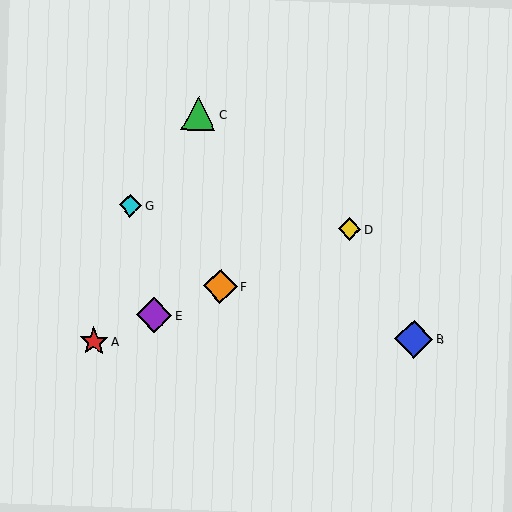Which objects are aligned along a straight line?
Objects A, D, E, F are aligned along a straight line.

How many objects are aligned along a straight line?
4 objects (A, D, E, F) are aligned along a straight line.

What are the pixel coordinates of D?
Object D is at (350, 229).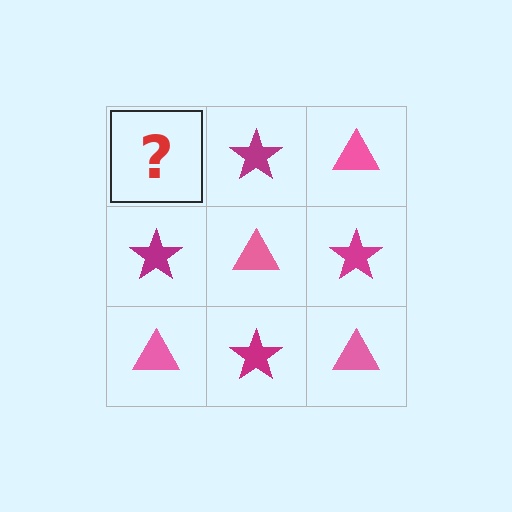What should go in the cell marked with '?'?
The missing cell should contain a pink triangle.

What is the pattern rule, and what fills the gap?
The rule is that it alternates pink triangle and magenta star in a checkerboard pattern. The gap should be filled with a pink triangle.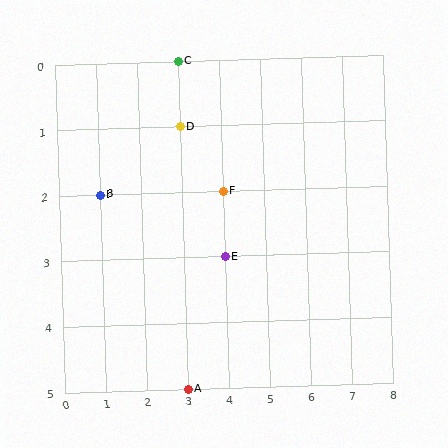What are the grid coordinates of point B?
Point B is at grid coordinates (1, 2).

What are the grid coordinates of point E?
Point E is at grid coordinates (4, 3).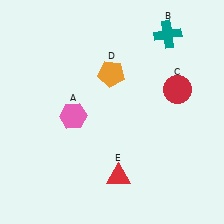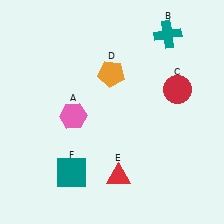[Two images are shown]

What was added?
A teal square (F) was added in Image 2.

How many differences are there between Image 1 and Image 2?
There is 1 difference between the two images.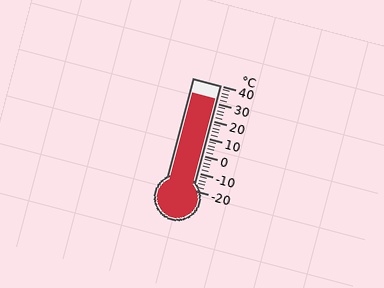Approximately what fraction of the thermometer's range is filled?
The thermometer is filled to approximately 85% of its range.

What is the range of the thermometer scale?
The thermometer scale ranges from -20°C to 40°C.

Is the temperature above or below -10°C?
The temperature is above -10°C.